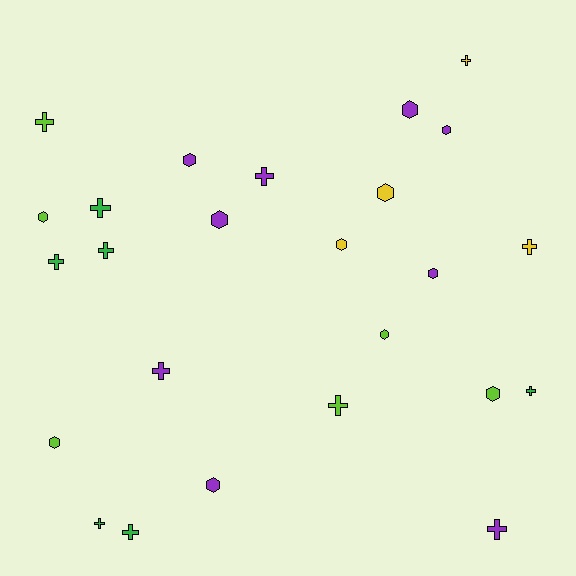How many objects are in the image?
There are 25 objects.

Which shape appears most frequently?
Cross, with 13 objects.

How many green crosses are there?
There are 6 green crosses.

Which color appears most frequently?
Purple, with 9 objects.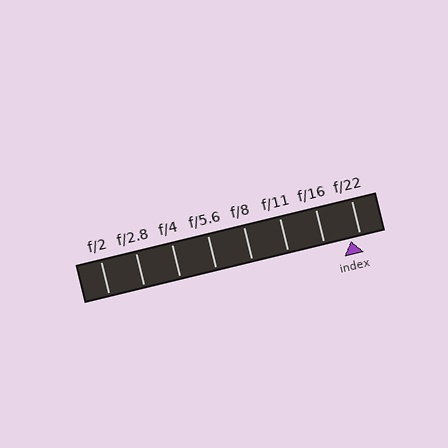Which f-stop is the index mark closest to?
The index mark is closest to f/22.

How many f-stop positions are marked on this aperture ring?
There are 8 f-stop positions marked.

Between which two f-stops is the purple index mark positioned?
The index mark is between f/16 and f/22.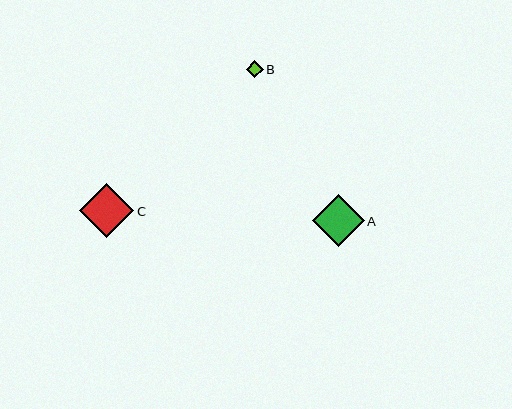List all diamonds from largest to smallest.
From largest to smallest: C, A, B.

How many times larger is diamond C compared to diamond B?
Diamond C is approximately 3.1 times the size of diamond B.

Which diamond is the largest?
Diamond C is the largest with a size of approximately 54 pixels.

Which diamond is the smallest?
Diamond B is the smallest with a size of approximately 17 pixels.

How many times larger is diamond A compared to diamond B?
Diamond A is approximately 3.0 times the size of diamond B.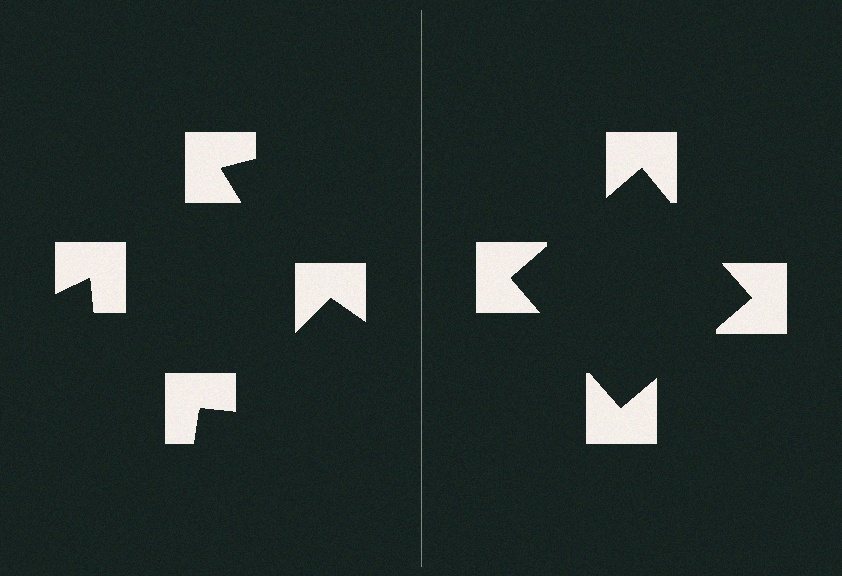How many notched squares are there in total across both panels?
8 — 4 on each side.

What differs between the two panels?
The notched squares are positioned identically on both sides; only the wedge orientations differ. On the right they align to a square; on the left they are misaligned.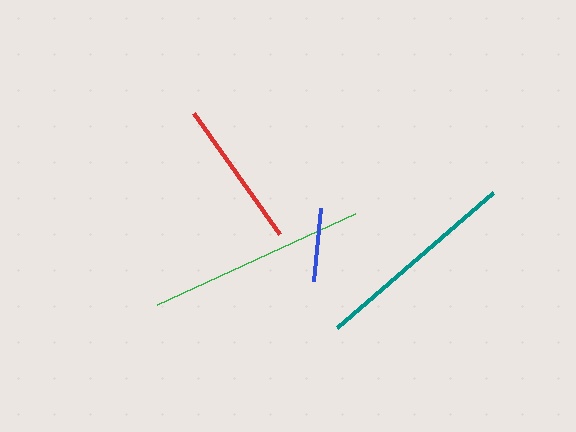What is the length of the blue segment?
The blue segment is approximately 73 pixels long.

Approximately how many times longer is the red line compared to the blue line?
The red line is approximately 2.0 times the length of the blue line.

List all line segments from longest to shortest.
From longest to shortest: green, teal, red, blue.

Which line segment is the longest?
The green line is the longest at approximately 218 pixels.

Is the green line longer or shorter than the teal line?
The green line is longer than the teal line.